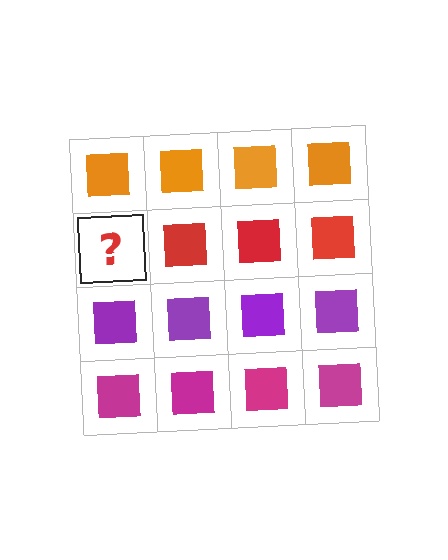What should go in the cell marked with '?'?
The missing cell should contain a red square.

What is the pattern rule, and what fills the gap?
The rule is that each row has a consistent color. The gap should be filled with a red square.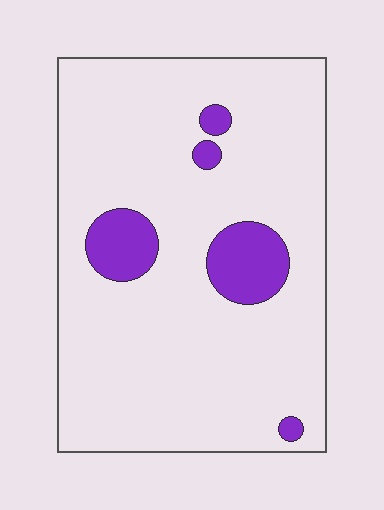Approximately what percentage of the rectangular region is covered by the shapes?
Approximately 10%.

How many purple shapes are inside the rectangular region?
5.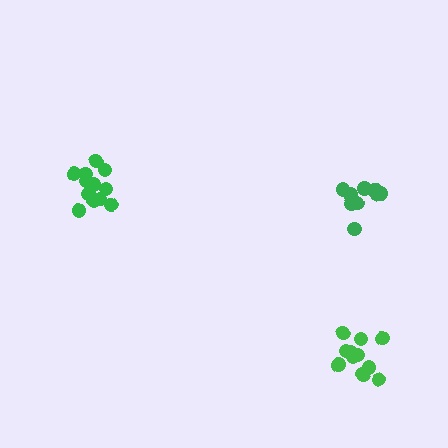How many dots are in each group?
Group 1: 11 dots, Group 2: 9 dots, Group 3: 12 dots (32 total).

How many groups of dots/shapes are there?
There are 3 groups.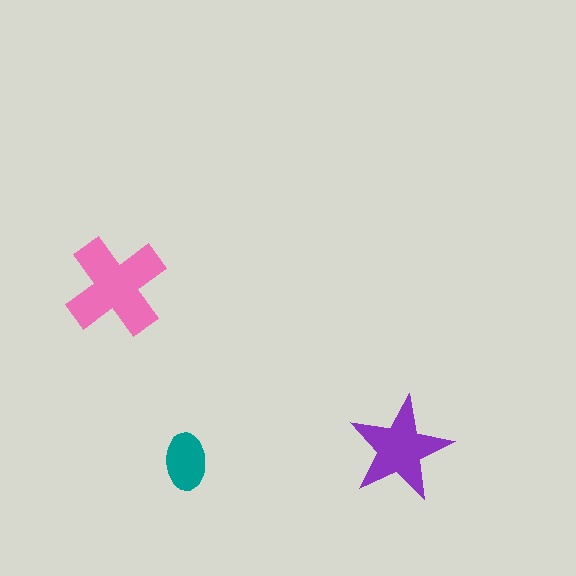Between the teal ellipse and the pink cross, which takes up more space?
The pink cross.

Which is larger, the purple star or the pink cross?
The pink cross.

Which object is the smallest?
The teal ellipse.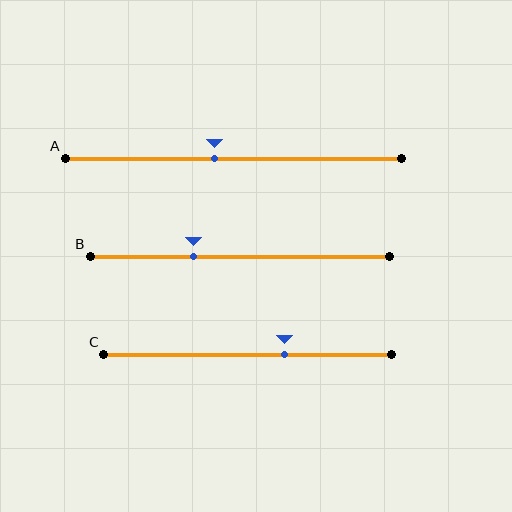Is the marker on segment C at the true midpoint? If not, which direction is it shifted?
No, the marker on segment C is shifted to the right by about 13% of the segment length.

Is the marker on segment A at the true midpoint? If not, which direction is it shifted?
No, the marker on segment A is shifted to the left by about 6% of the segment length.